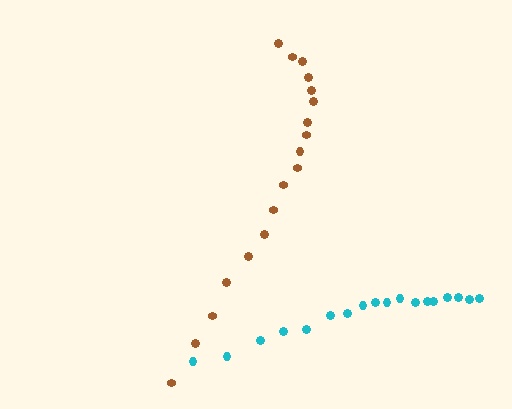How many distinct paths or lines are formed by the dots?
There are 2 distinct paths.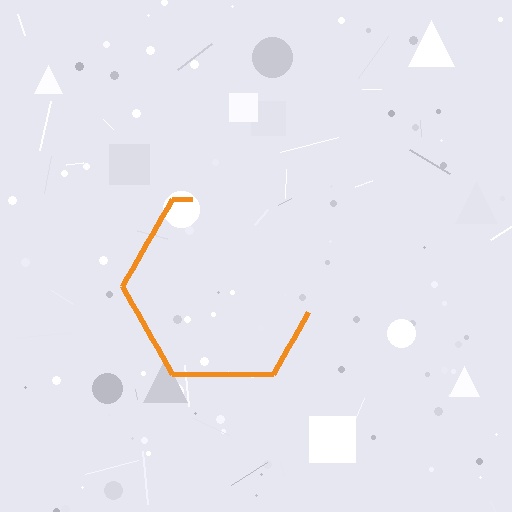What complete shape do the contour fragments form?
The contour fragments form a hexagon.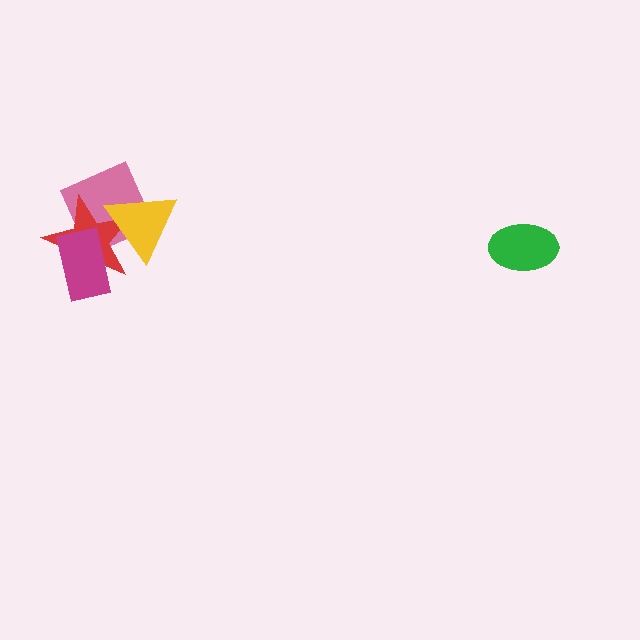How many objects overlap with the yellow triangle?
2 objects overlap with the yellow triangle.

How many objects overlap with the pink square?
3 objects overlap with the pink square.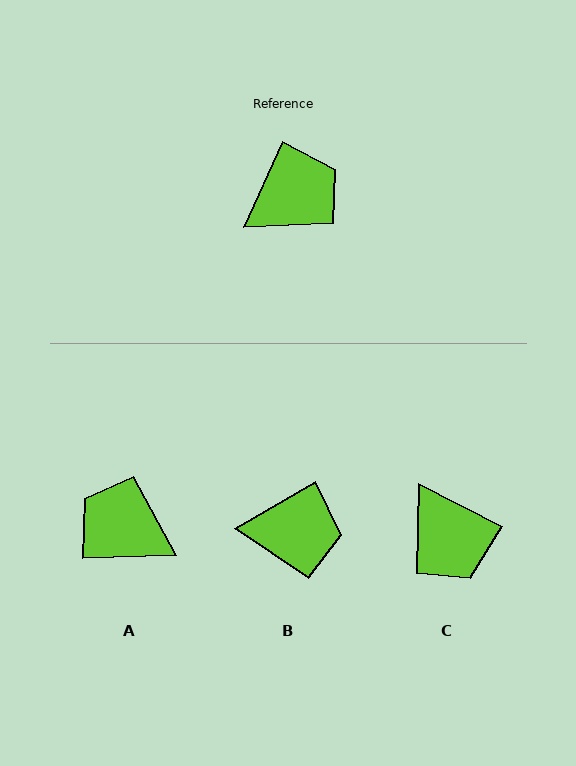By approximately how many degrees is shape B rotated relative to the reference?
Approximately 36 degrees clockwise.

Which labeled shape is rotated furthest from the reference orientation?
A, about 116 degrees away.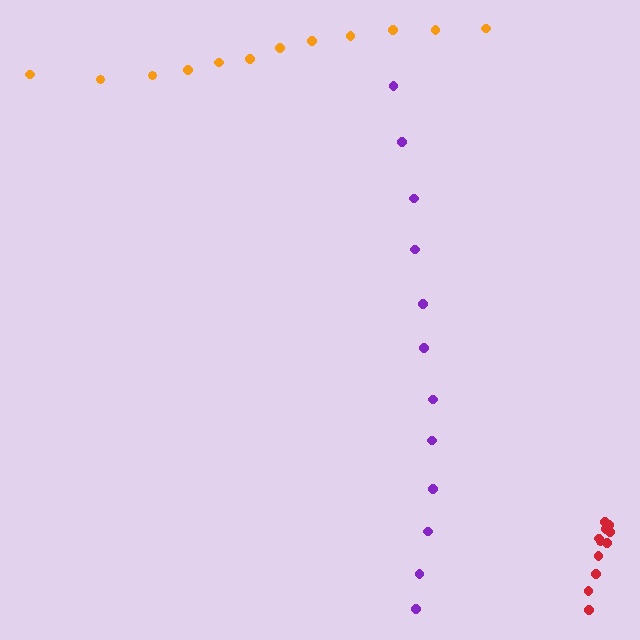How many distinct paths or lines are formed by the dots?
There are 3 distinct paths.